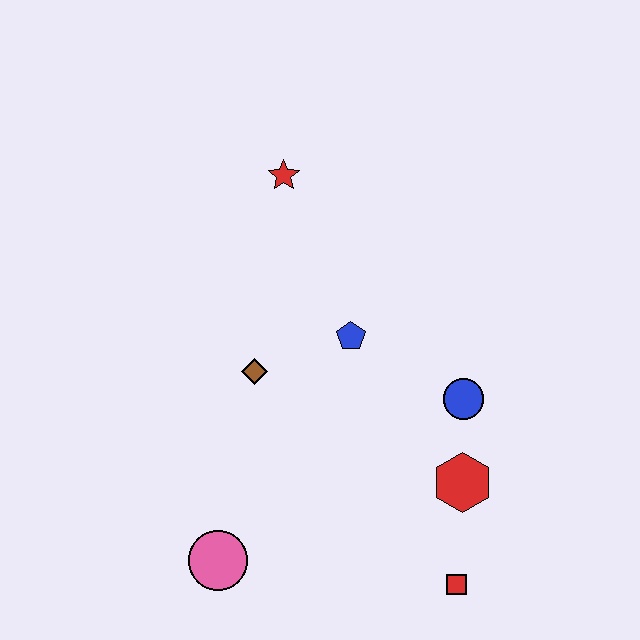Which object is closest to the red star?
The blue pentagon is closest to the red star.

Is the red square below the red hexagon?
Yes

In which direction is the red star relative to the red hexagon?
The red star is above the red hexagon.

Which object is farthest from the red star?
The red square is farthest from the red star.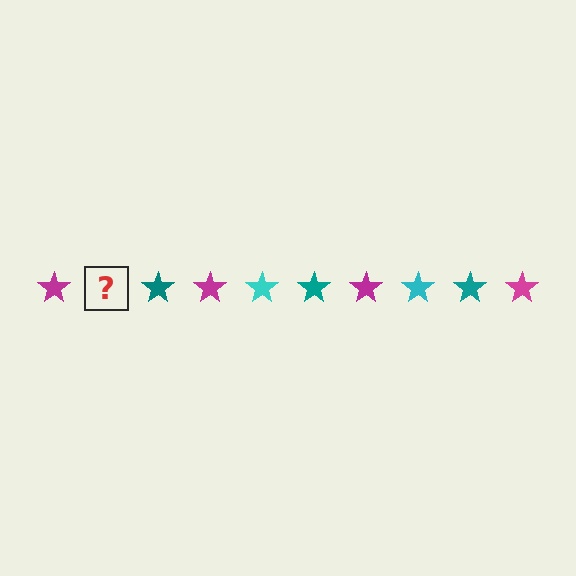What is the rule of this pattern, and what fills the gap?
The rule is that the pattern cycles through magenta, cyan, teal stars. The gap should be filled with a cyan star.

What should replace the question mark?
The question mark should be replaced with a cyan star.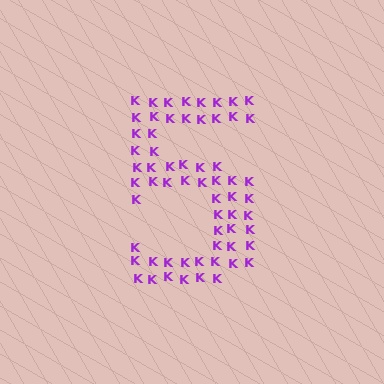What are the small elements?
The small elements are letter K's.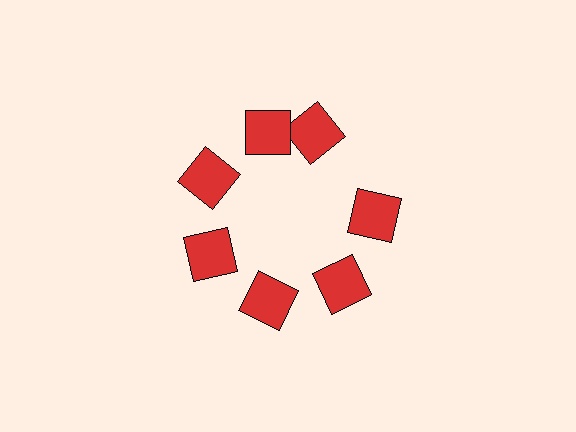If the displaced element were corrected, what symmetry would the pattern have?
It would have 7-fold rotational symmetry — the pattern would map onto itself every 51 degrees.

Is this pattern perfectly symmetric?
No. The 7 red squares are arranged in a ring, but one element near the 1 o'clock position is rotated out of alignment along the ring, breaking the 7-fold rotational symmetry.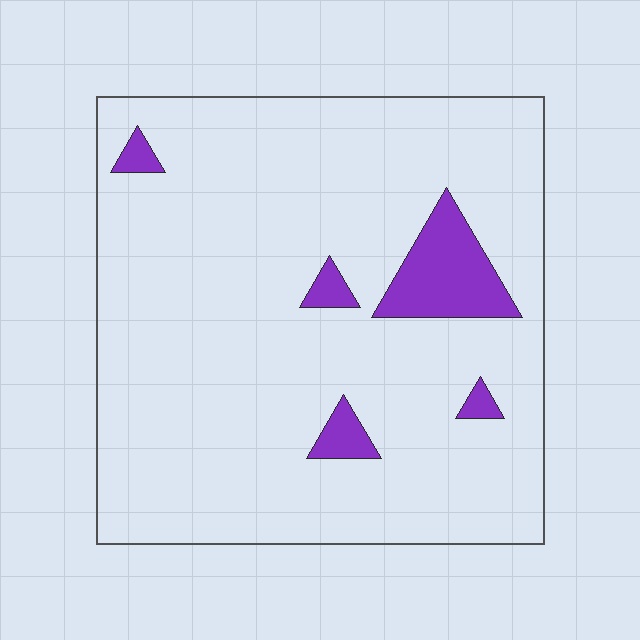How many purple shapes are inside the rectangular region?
5.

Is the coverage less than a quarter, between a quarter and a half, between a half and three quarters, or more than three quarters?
Less than a quarter.